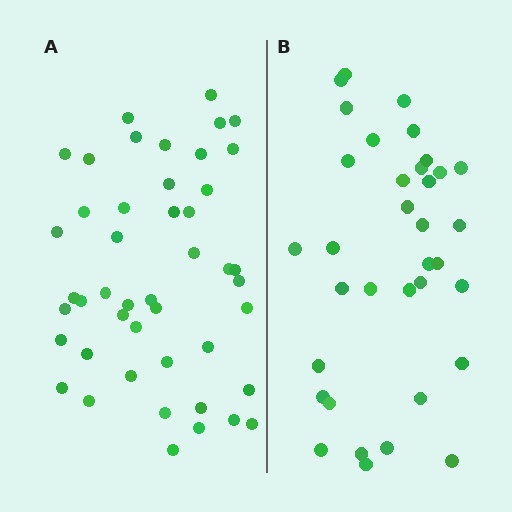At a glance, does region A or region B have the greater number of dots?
Region A (the left region) has more dots.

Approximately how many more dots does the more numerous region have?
Region A has roughly 12 or so more dots than region B.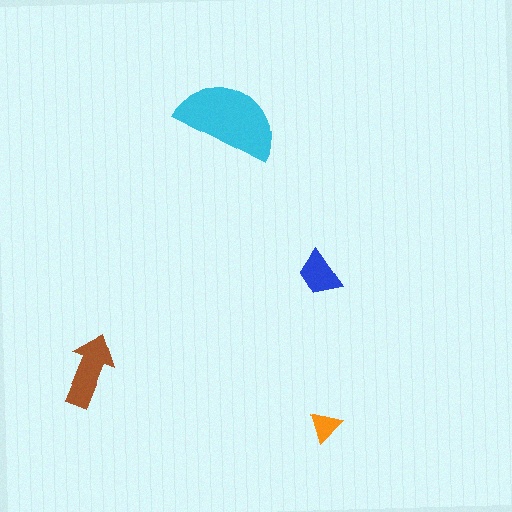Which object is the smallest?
The orange triangle.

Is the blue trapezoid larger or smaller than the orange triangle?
Larger.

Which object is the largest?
The cyan semicircle.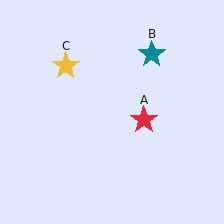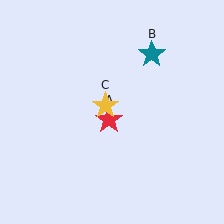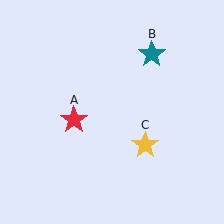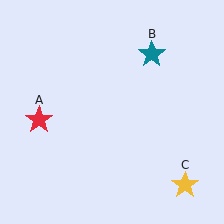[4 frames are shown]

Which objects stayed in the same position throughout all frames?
Teal star (object B) remained stationary.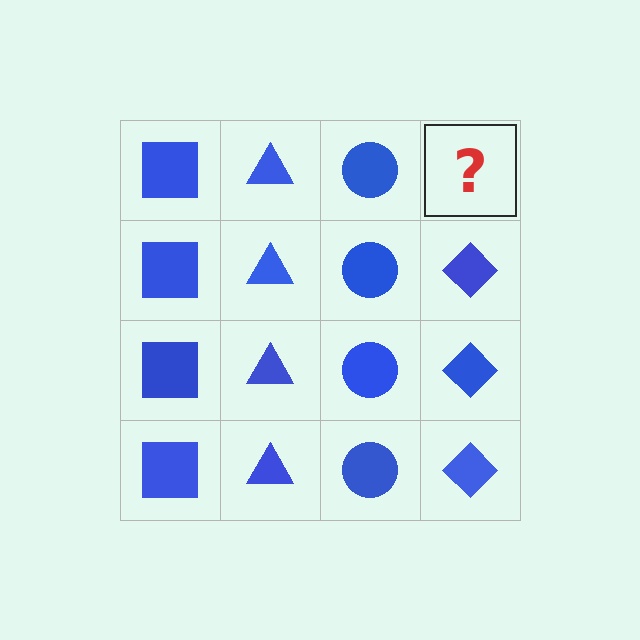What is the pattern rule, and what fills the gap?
The rule is that each column has a consistent shape. The gap should be filled with a blue diamond.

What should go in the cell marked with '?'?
The missing cell should contain a blue diamond.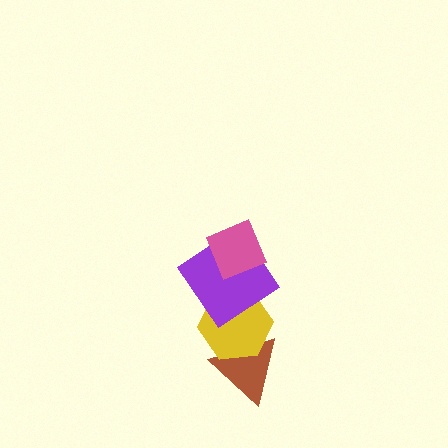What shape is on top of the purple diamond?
The pink diamond is on top of the purple diamond.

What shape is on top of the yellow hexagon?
The purple diamond is on top of the yellow hexagon.